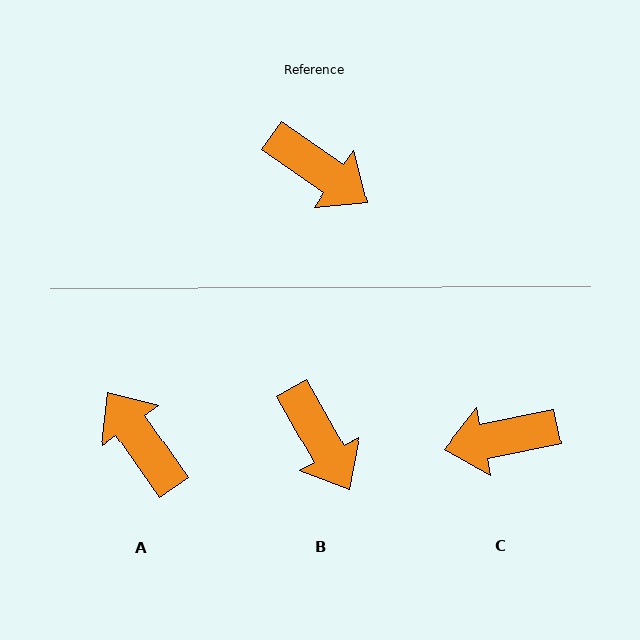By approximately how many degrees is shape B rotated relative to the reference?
Approximately 26 degrees clockwise.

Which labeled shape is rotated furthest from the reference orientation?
A, about 160 degrees away.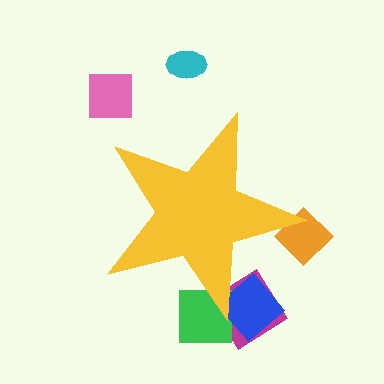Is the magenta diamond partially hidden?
Yes, the magenta diamond is partially hidden behind the yellow star.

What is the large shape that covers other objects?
A yellow star.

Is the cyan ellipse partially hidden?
No, the cyan ellipse is fully visible.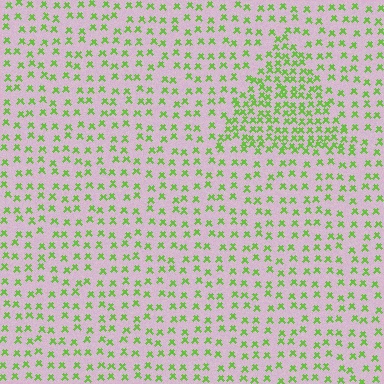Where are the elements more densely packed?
The elements are more densely packed inside the triangle boundary.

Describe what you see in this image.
The image contains small lime elements arranged at two different densities. A triangle-shaped region is visible where the elements are more densely packed than the surrounding area.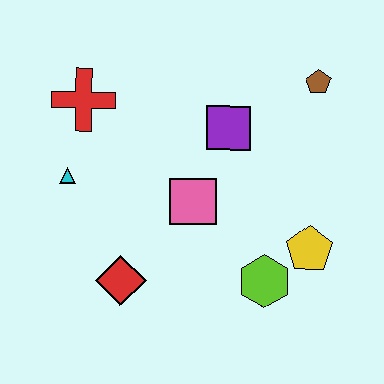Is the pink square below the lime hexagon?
No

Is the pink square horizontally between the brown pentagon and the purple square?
No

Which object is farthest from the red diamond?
The brown pentagon is farthest from the red diamond.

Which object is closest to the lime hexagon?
The yellow pentagon is closest to the lime hexagon.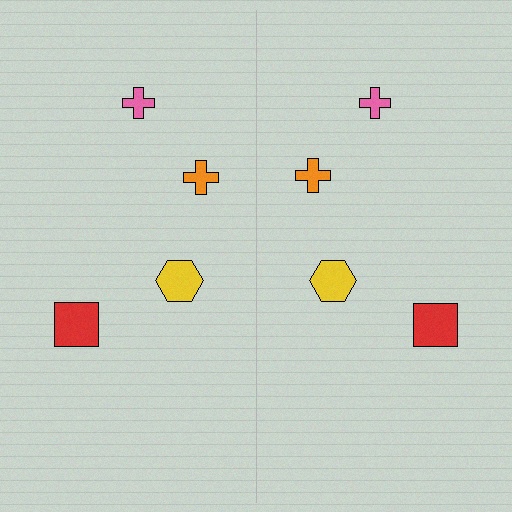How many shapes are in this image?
There are 8 shapes in this image.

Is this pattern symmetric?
Yes, this pattern has bilateral (reflection) symmetry.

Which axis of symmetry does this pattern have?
The pattern has a vertical axis of symmetry running through the center of the image.